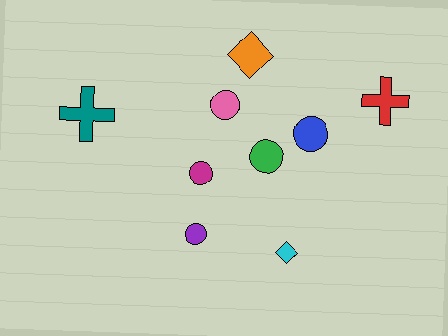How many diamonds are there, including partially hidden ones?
There are 2 diamonds.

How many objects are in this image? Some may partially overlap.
There are 9 objects.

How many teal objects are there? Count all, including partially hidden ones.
There is 1 teal object.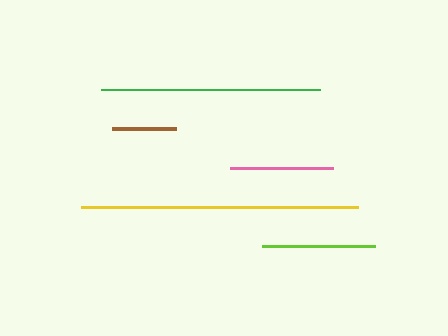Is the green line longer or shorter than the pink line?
The green line is longer than the pink line.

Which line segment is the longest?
The yellow line is the longest at approximately 276 pixels.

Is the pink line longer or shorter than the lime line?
The lime line is longer than the pink line.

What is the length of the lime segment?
The lime segment is approximately 114 pixels long.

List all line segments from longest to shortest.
From longest to shortest: yellow, green, lime, pink, brown.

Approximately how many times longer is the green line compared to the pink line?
The green line is approximately 2.1 times the length of the pink line.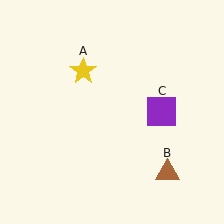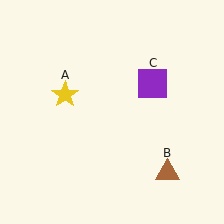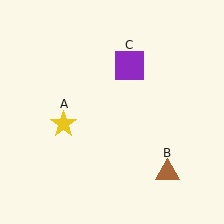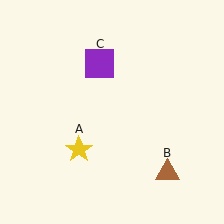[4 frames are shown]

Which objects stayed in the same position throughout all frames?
Brown triangle (object B) remained stationary.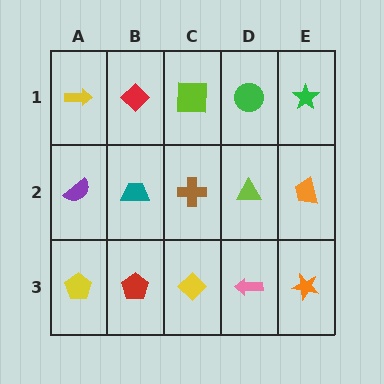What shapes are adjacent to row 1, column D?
A lime triangle (row 2, column D), a lime square (row 1, column C), a green star (row 1, column E).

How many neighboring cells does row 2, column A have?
3.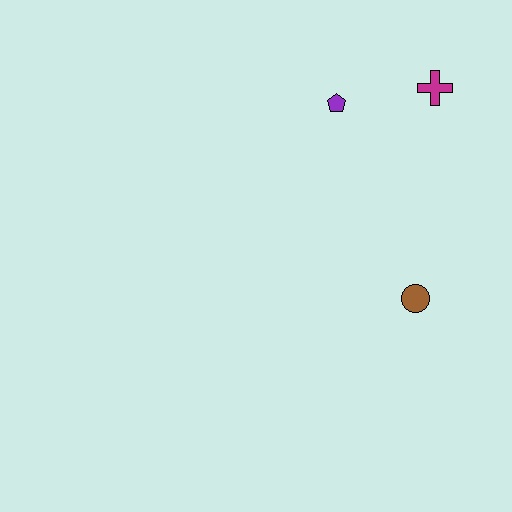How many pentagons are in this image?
There is 1 pentagon.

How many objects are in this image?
There are 3 objects.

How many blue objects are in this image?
There are no blue objects.